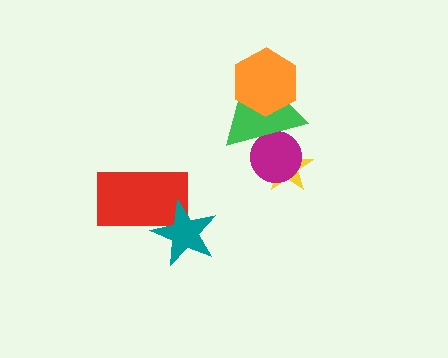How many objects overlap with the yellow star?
2 objects overlap with the yellow star.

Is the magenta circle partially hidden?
Yes, it is partially covered by another shape.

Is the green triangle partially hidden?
Yes, it is partially covered by another shape.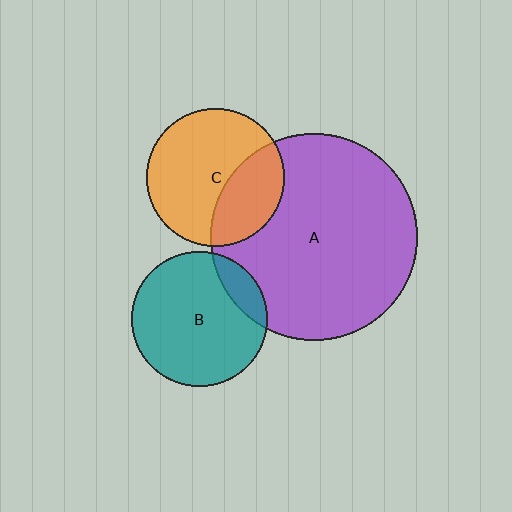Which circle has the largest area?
Circle A (purple).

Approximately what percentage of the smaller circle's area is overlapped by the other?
Approximately 15%.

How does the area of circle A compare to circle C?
Approximately 2.3 times.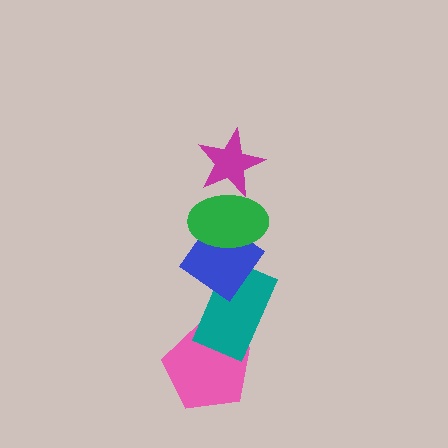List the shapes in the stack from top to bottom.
From top to bottom: the magenta star, the green ellipse, the blue diamond, the teal rectangle, the pink pentagon.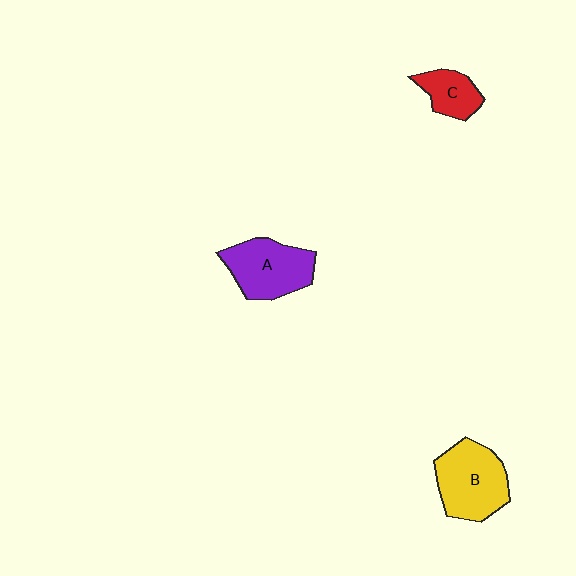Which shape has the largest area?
Shape B (yellow).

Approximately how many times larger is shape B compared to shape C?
Approximately 1.9 times.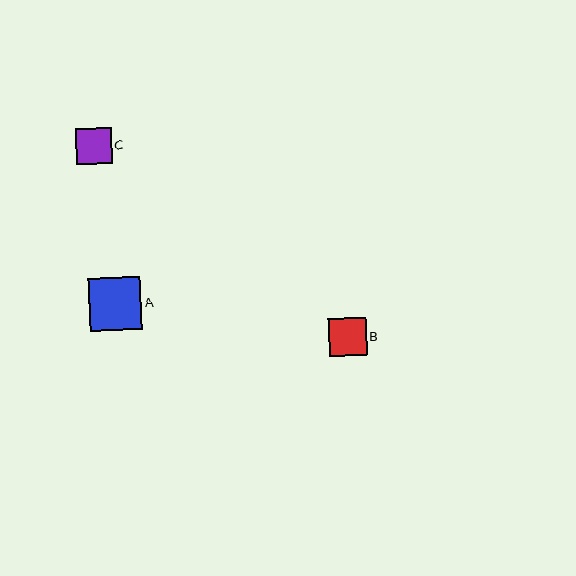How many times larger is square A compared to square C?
Square A is approximately 1.5 times the size of square C.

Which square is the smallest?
Square C is the smallest with a size of approximately 36 pixels.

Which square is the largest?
Square A is the largest with a size of approximately 53 pixels.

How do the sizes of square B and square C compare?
Square B and square C are approximately the same size.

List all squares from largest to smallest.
From largest to smallest: A, B, C.